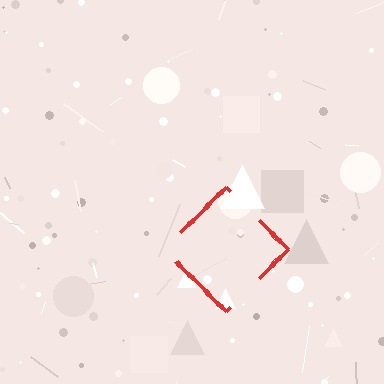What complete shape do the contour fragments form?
The contour fragments form a diamond.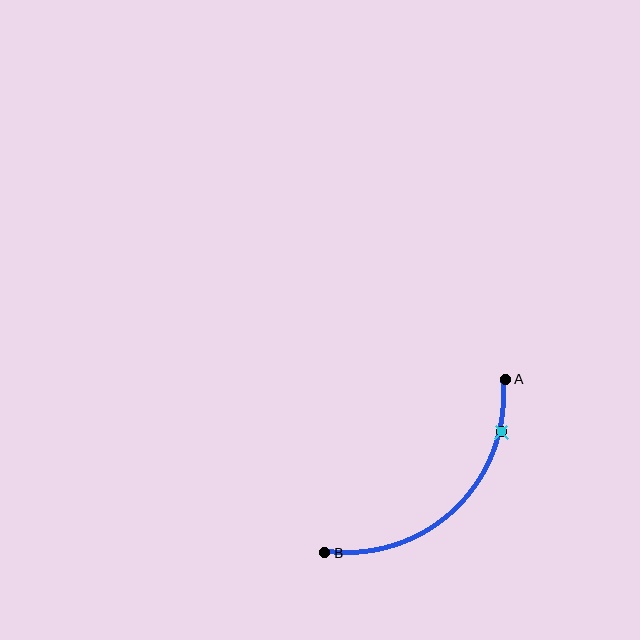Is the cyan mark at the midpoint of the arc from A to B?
No. The cyan mark lies on the arc but is closer to endpoint A. The arc midpoint would be at the point on the curve equidistant along the arc from both A and B.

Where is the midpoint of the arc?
The arc midpoint is the point on the curve farthest from the straight line joining A and B. It sits below and to the right of that line.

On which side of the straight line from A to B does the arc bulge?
The arc bulges below and to the right of the straight line connecting A and B.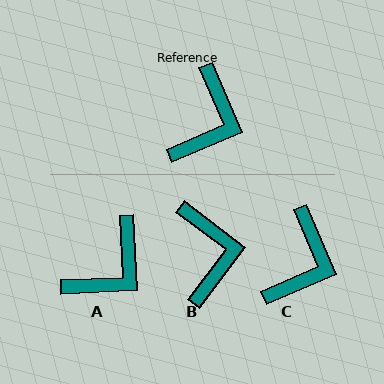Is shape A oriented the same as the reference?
No, it is off by about 20 degrees.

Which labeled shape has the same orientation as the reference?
C.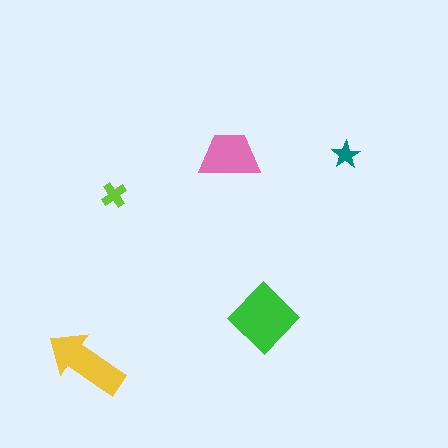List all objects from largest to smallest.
The green diamond, the yellow arrow, the pink trapezoid, the lime cross, the teal star.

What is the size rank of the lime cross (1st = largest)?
4th.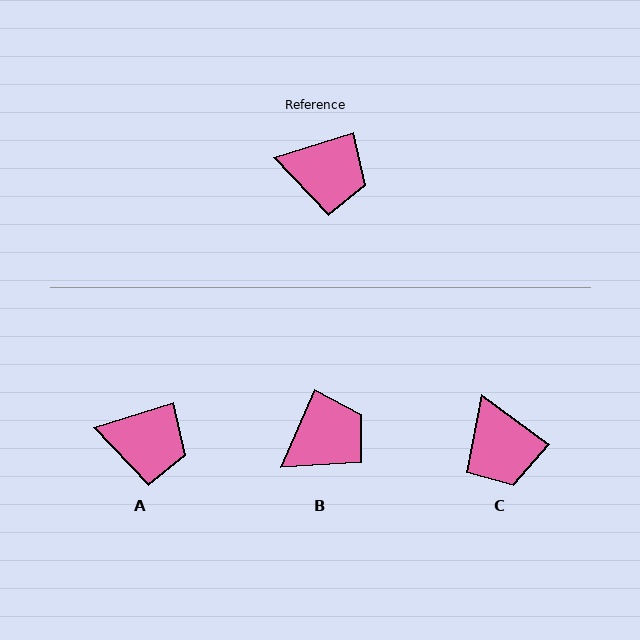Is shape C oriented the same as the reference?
No, it is off by about 54 degrees.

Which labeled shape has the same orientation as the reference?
A.